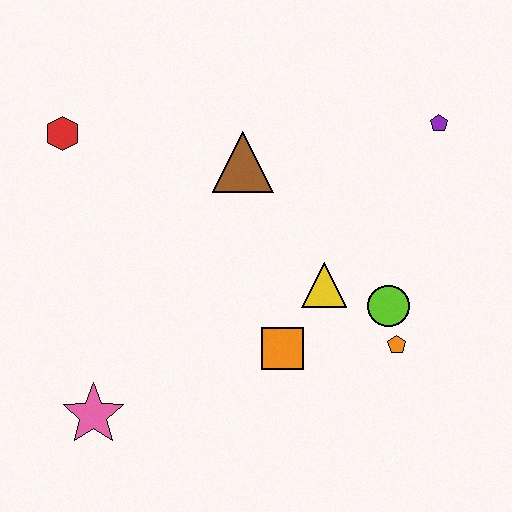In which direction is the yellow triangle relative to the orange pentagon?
The yellow triangle is to the left of the orange pentagon.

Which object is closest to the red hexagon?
The brown triangle is closest to the red hexagon.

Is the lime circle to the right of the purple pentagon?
No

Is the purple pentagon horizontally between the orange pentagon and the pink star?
No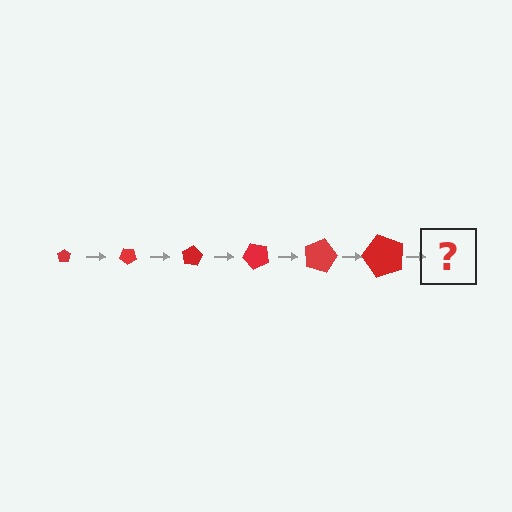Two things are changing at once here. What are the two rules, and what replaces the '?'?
The two rules are that the pentagon grows larger each step and it rotates 40 degrees each step. The '?' should be a pentagon, larger than the previous one and rotated 240 degrees from the start.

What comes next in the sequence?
The next element should be a pentagon, larger than the previous one and rotated 240 degrees from the start.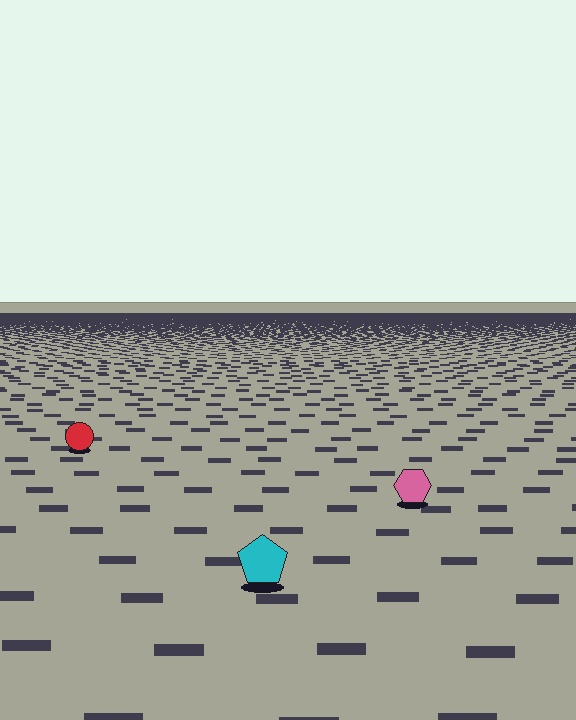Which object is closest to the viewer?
The cyan pentagon is closest. The texture marks near it are larger and more spread out.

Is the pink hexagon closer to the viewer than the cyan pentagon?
No. The cyan pentagon is closer — you can tell from the texture gradient: the ground texture is coarser near it.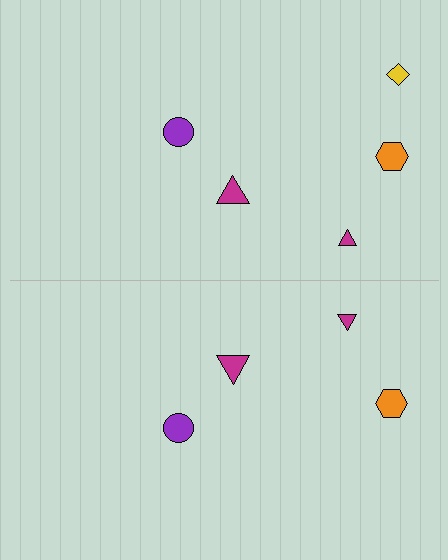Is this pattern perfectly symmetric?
No, the pattern is not perfectly symmetric. A yellow diamond is missing from the bottom side.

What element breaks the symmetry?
A yellow diamond is missing from the bottom side.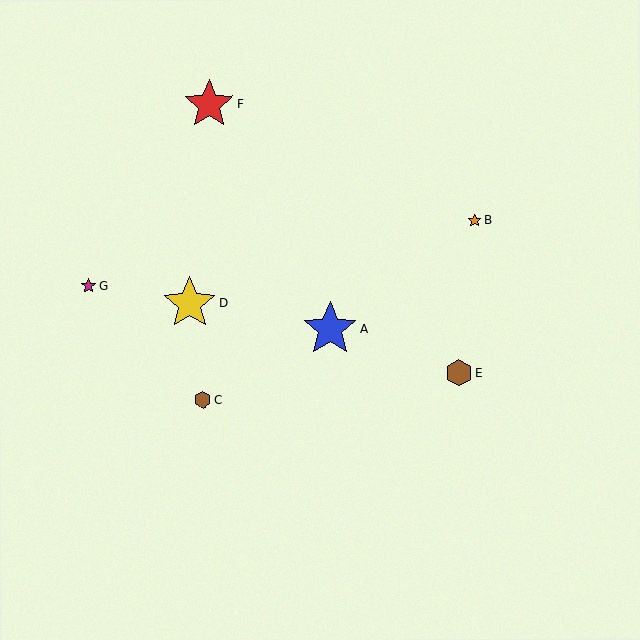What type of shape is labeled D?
Shape D is a yellow star.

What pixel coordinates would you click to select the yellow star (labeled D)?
Click at (190, 303) to select the yellow star D.